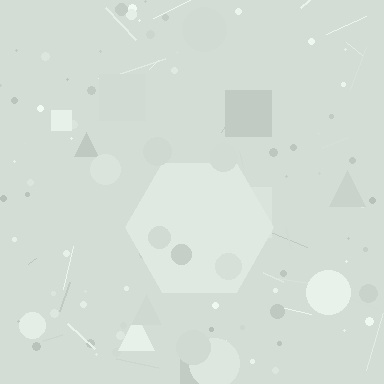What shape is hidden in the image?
A hexagon is hidden in the image.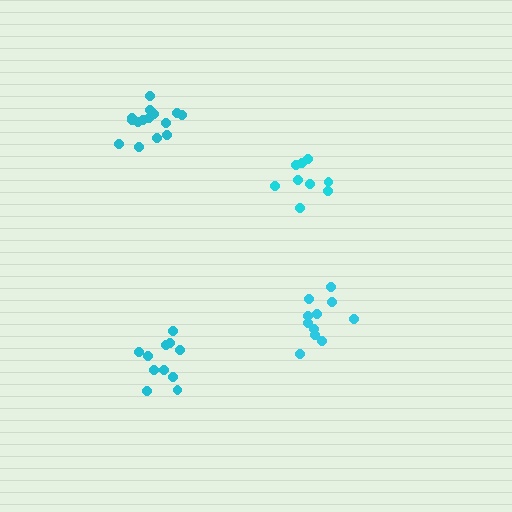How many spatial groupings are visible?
There are 4 spatial groupings.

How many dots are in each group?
Group 1: 11 dots, Group 2: 9 dots, Group 3: 15 dots, Group 4: 12 dots (47 total).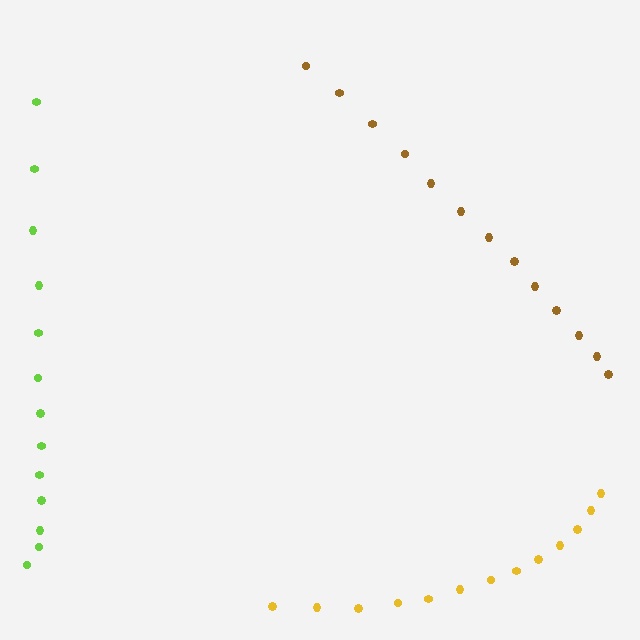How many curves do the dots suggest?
There are 3 distinct paths.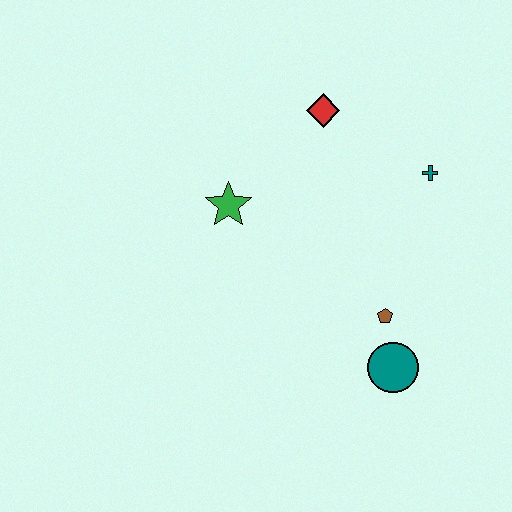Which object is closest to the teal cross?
The red diamond is closest to the teal cross.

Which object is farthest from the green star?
The teal circle is farthest from the green star.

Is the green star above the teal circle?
Yes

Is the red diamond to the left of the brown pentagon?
Yes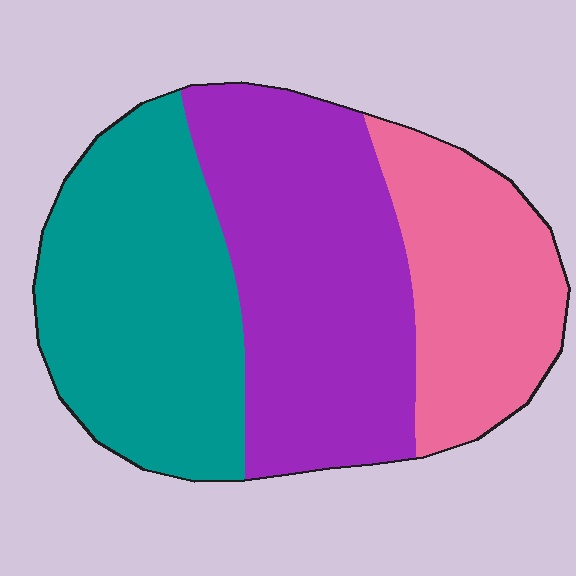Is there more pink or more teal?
Teal.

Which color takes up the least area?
Pink, at roughly 25%.